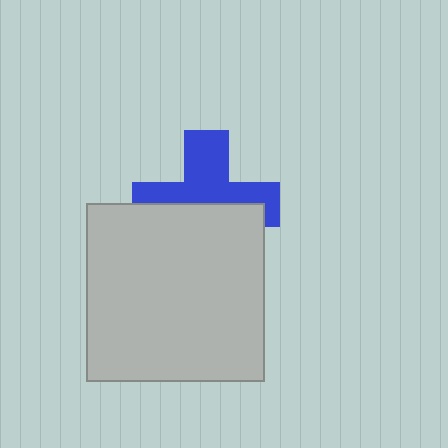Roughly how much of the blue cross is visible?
About half of it is visible (roughly 52%).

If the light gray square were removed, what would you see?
You would see the complete blue cross.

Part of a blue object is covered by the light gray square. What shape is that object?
It is a cross.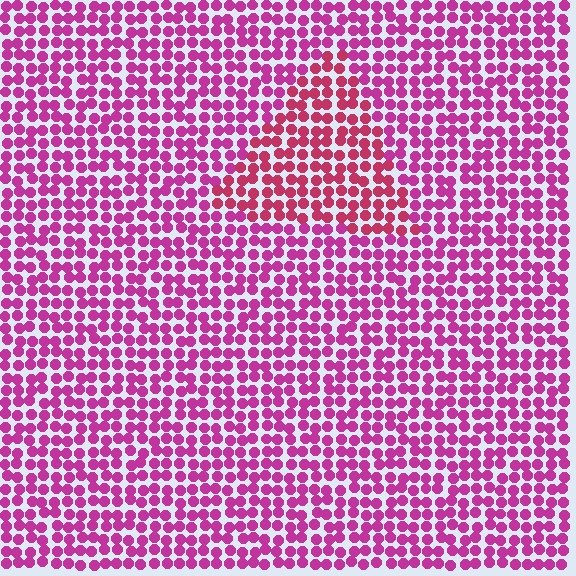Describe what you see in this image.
The image is filled with small magenta elements in a uniform arrangement. A triangle-shaped region is visible where the elements are tinted to a slightly different hue, forming a subtle color boundary.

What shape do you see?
I see a triangle.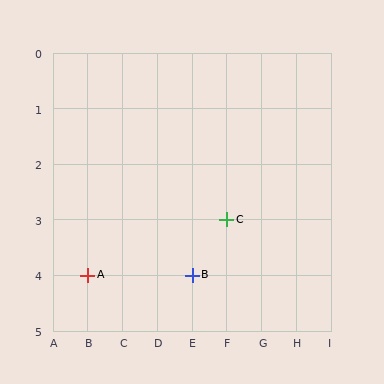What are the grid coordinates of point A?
Point A is at grid coordinates (B, 4).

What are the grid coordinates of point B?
Point B is at grid coordinates (E, 4).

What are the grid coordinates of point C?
Point C is at grid coordinates (F, 3).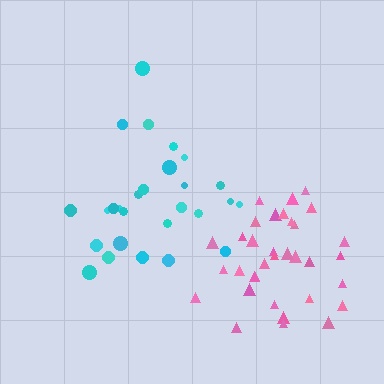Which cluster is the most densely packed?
Pink.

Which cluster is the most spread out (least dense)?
Cyan.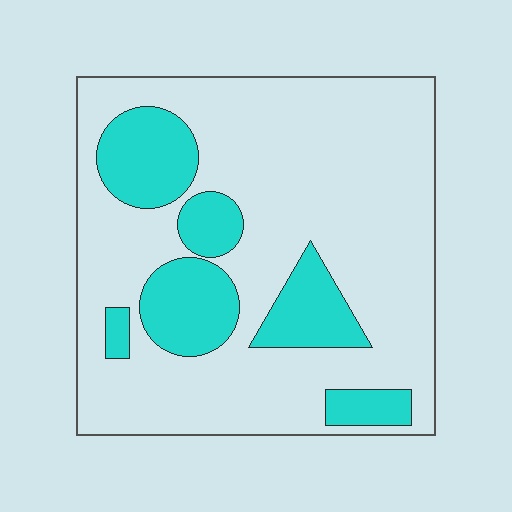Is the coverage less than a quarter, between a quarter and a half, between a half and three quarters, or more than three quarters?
Less than a quarter.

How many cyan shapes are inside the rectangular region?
6.